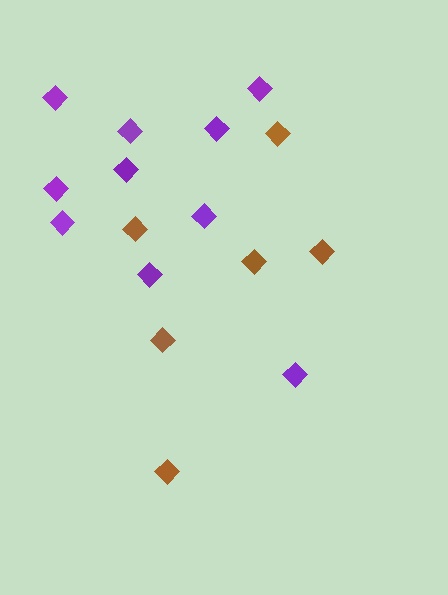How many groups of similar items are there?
There are 2 groups: one group of brown diamonds (6) and one group of purple diamonds (10).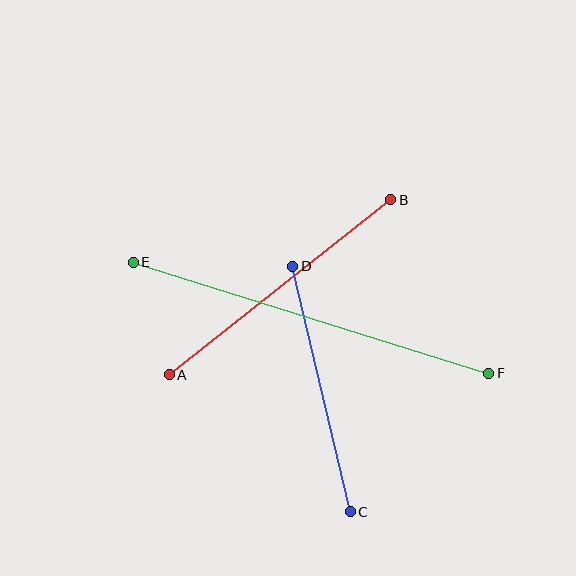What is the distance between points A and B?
The distance is approximately 282 pixels.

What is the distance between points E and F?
The distance is approximately 372 pixels.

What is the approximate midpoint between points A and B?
The midpoint is at approximately (280, 287) pixels.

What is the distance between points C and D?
The distance is approximately 252 pixels.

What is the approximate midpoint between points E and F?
The midpoint is at approximately (311, 318) pixels.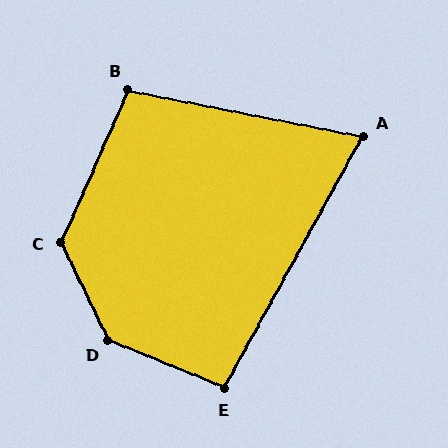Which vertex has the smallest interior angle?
A, at approximately 72 degrees.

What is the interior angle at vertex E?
Approximately 96 degrees (obtuse).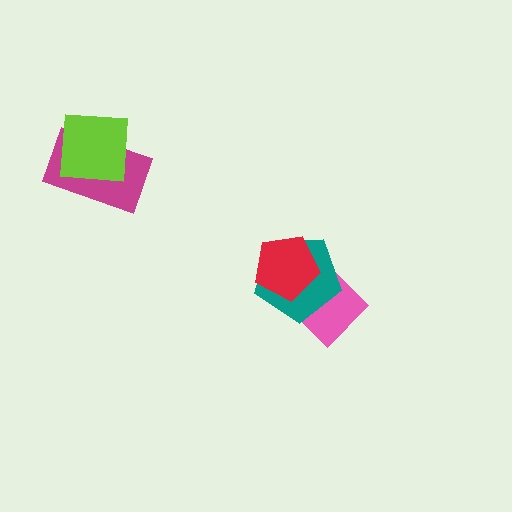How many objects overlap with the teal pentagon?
2 objects overlap with the teal pentagon.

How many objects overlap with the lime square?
1 object overlaps with the lime square.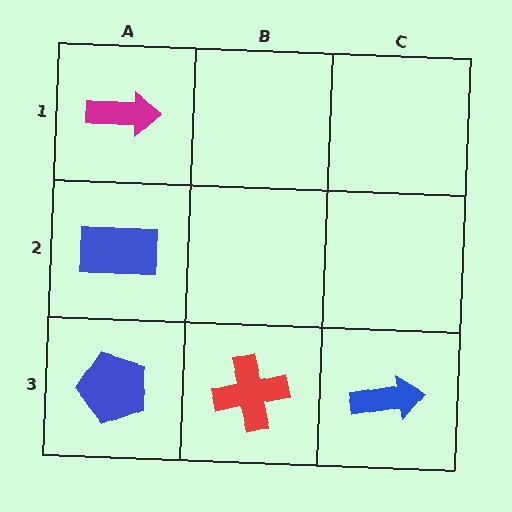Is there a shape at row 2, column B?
No, that cell is empty.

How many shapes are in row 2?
1 shape.